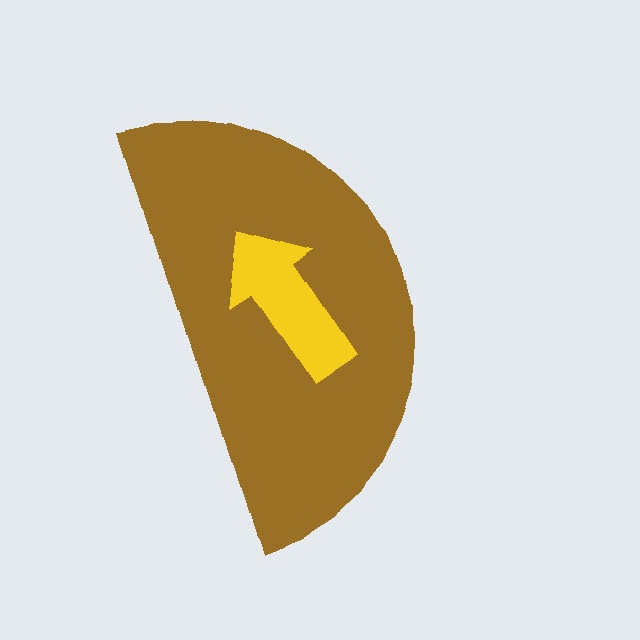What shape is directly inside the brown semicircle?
The yellow arrow.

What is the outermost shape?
The brown semicircle.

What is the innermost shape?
The yellow arrow.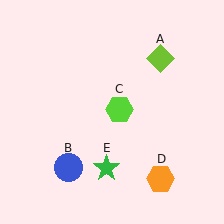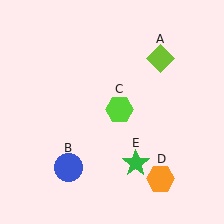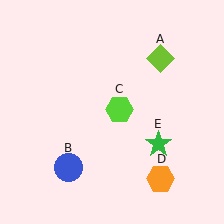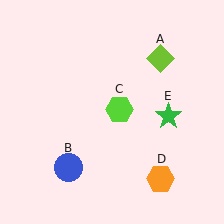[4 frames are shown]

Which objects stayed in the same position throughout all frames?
Lime diamond (object A) and blue circle (object B) and lime hexagon (object C) and orange hexagon (object D) remained stationary.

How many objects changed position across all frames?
1 object changed position: green star (object E).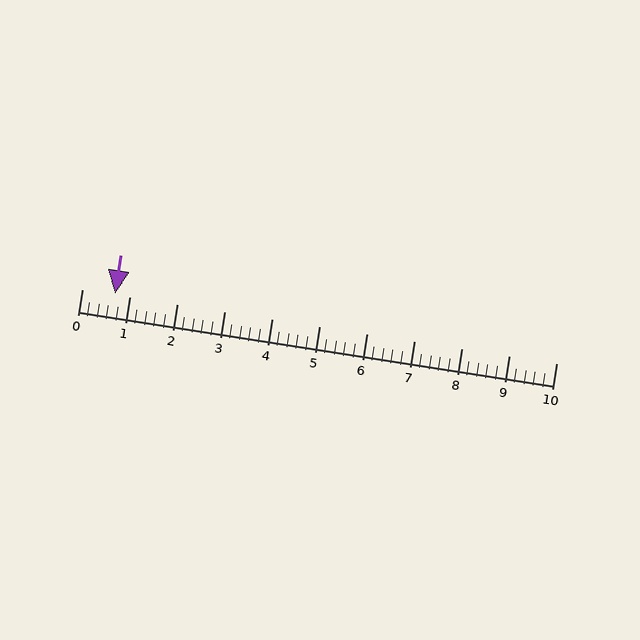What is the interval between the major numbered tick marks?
The major tick marks are spaced 1 units apart.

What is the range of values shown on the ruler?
The ruler shows values from 0 to 10.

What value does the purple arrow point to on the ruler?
The purple arrow points to approximately 0.7.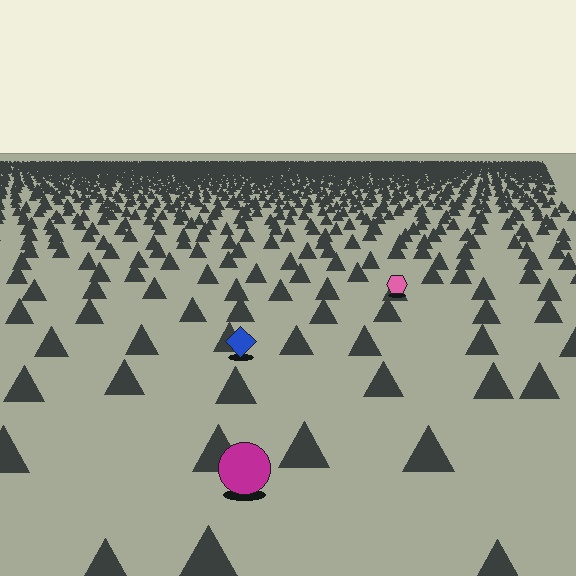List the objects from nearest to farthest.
From nearest to farthest: the magenta circle, the blue diamond, the pink hexagon.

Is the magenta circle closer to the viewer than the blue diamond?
Yes. The magenta circle is closer — you can tell from the texture gradient: the ground texture is coarser near it.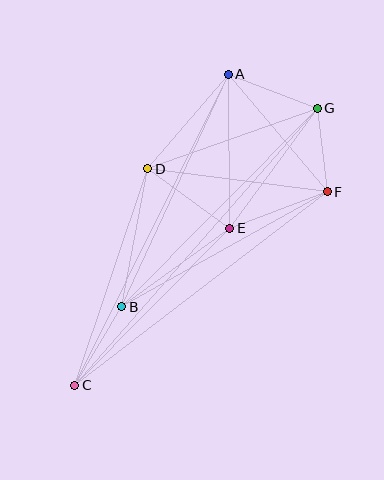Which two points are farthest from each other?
Points C and G are farthest from each other.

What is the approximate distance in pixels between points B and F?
The distance between B and F is approximately 235 pixels.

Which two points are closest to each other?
Points F and G are closest to each other.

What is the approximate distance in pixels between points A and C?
The distance between A and C is approximately 347 pixels.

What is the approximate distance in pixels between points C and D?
The distance between C and D is approximately 228 pixels.